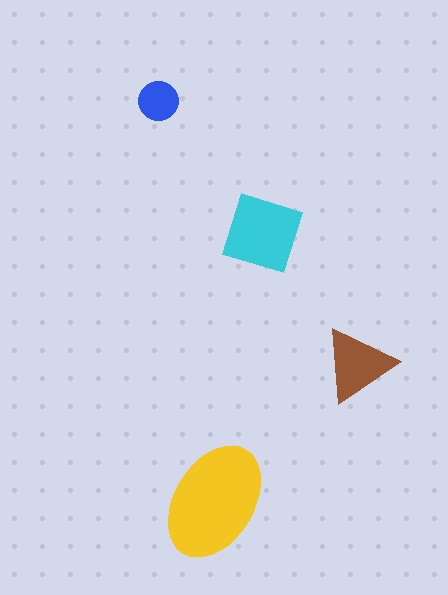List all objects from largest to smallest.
The yellow ellipse, the cyan square, the brown triangle, the blue circle.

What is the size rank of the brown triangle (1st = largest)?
3rd.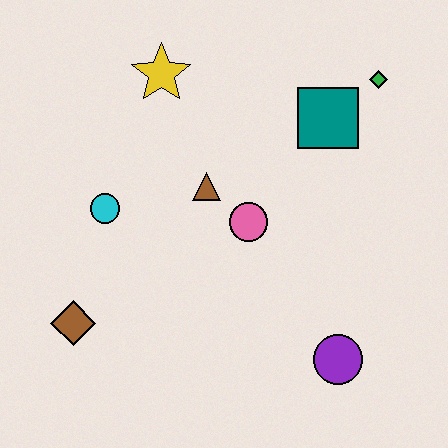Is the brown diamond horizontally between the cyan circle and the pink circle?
No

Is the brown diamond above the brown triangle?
No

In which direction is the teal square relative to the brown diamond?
The teal square is to the right of the brown diamond.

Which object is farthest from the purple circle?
The yellow star is farthest from the purple circle.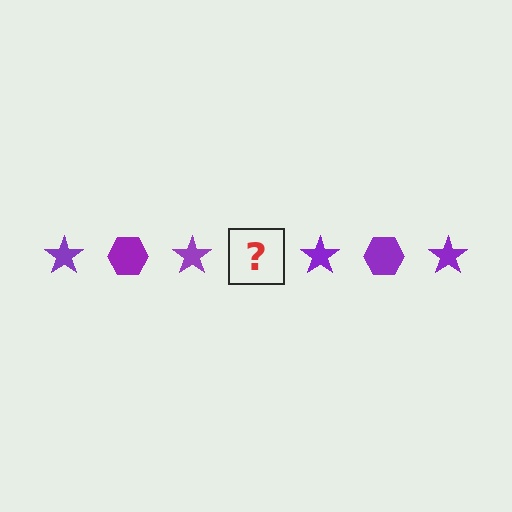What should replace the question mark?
The question mark should be replaced with a purple hexagon.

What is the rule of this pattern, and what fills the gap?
The rule is that the pattern cycles through star, hexagon shapes in purple. The gap should be filled with a purple hexagon.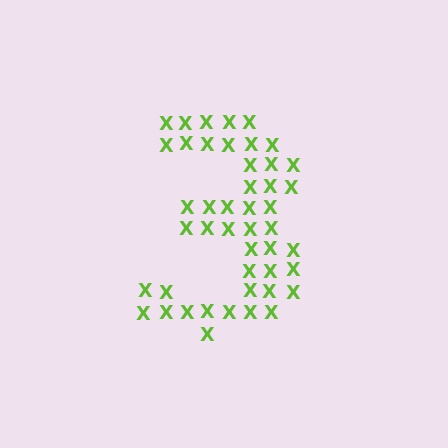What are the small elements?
The small elements are letter X's.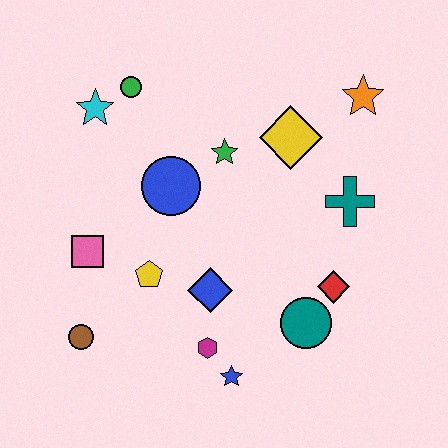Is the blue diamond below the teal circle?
No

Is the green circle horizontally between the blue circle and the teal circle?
No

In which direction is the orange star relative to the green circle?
The orange star is to the right of the green circle.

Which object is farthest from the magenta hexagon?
The orange star is farthest from the magenta hexagon.